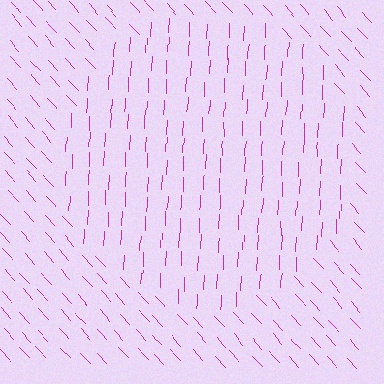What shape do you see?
I see a circle.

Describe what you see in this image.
The image is filled with small magenta line segments. A circle region in the image has lines oriented differently from the surrounding lines, creating a visible texture boundary.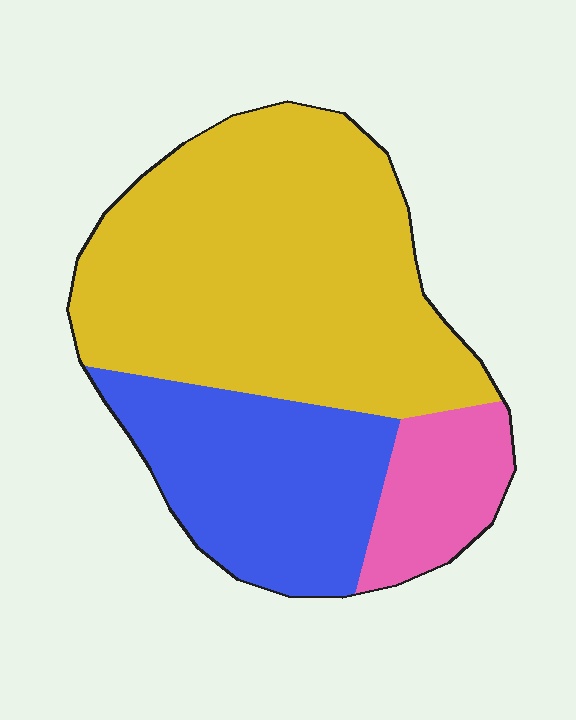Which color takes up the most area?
Yellow, at roughly 60%.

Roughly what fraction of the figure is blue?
Blue takes up between a quarter and a half of the figure.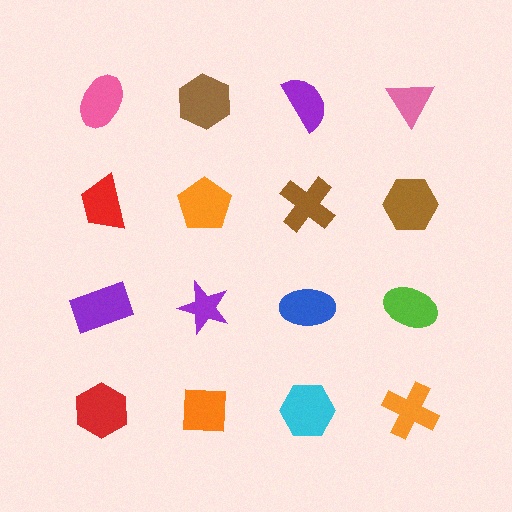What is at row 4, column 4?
An orange cross.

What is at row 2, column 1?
A red trapezoid.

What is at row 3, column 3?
A blue ellipse.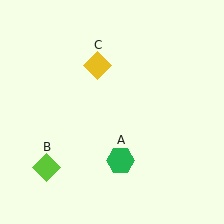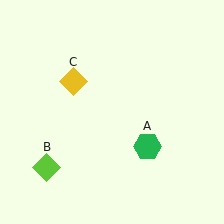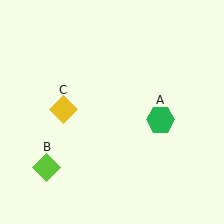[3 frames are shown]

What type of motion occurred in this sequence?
The green hexagon (object A), yellow diamond (object C) rotated counterclockwise around the center of the scene.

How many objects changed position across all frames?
2 objects changed position: green hexagon (object A), yellow diamond (object C).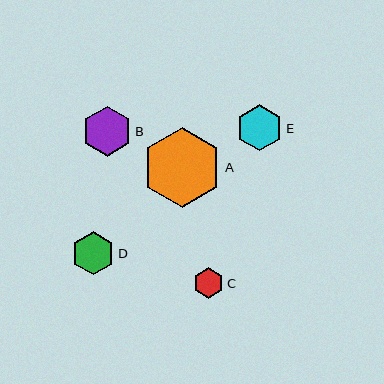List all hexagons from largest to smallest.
From largest to smallest: A, B, E, D, C.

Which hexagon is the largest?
Hexagon A is the largest with a size of approximately 80 pixels.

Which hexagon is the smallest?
Hexagon C is the smallest with a size of approximately 30 pixels.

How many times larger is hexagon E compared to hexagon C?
Hexagon E is approximately 1.5 times the size of hexagon C.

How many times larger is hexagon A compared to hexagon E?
Hexagon A is approximately 1.7 times the size of hexagon E.